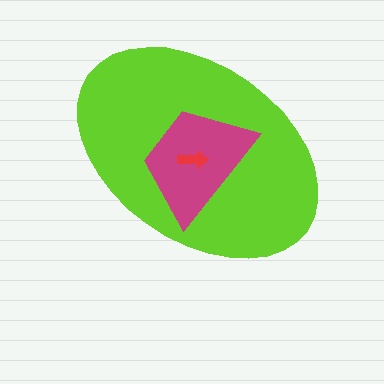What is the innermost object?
The red arrow.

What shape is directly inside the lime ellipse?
The magenta trapezoid.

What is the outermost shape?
The lime ellipse.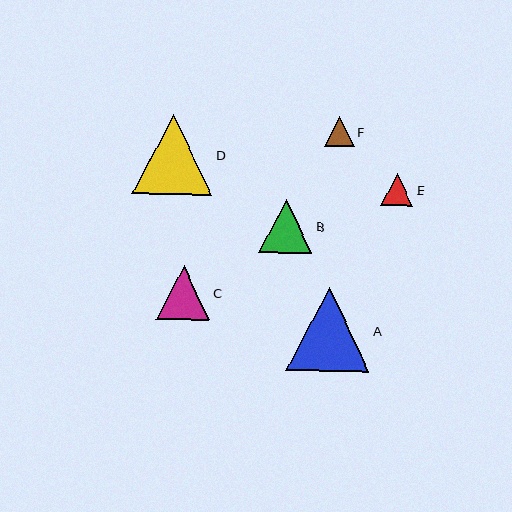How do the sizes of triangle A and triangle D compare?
Triangle A and triangle D are approximately the same size.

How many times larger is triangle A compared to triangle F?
Triangle A is approximately 2.8 times the size of triangle F.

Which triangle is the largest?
Triangle A is the largest with a size of approximately 83 pixels.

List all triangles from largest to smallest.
From largest to smallest: A, D, C, B, E, F.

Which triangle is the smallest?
Triangle F is the smallest with a size of approximately 30 pixels.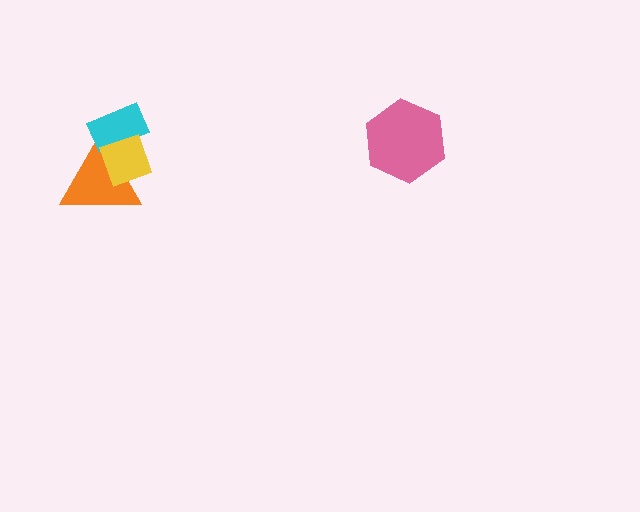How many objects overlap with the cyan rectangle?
2 objects overlap with the cyan rectangle.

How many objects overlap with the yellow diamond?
2 objects overlap with the yellow diamond.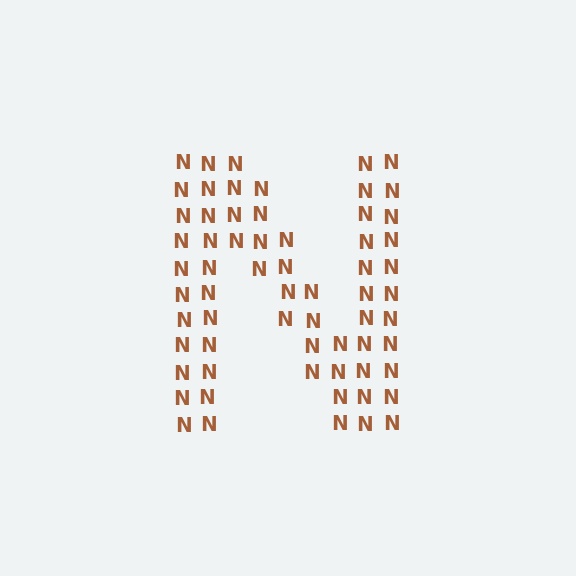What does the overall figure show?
The overall figure shows the letter N.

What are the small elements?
The small elements are letter N's.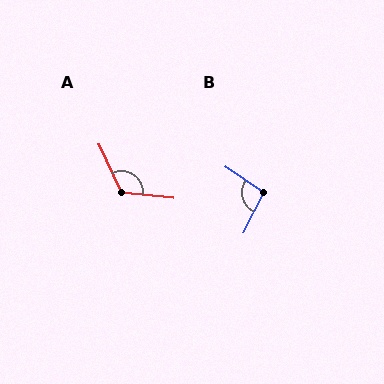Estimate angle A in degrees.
Approximately 121 degrees.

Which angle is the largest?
A, at approximately 121 degrees.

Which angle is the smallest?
B, at approximately 97 degrees.